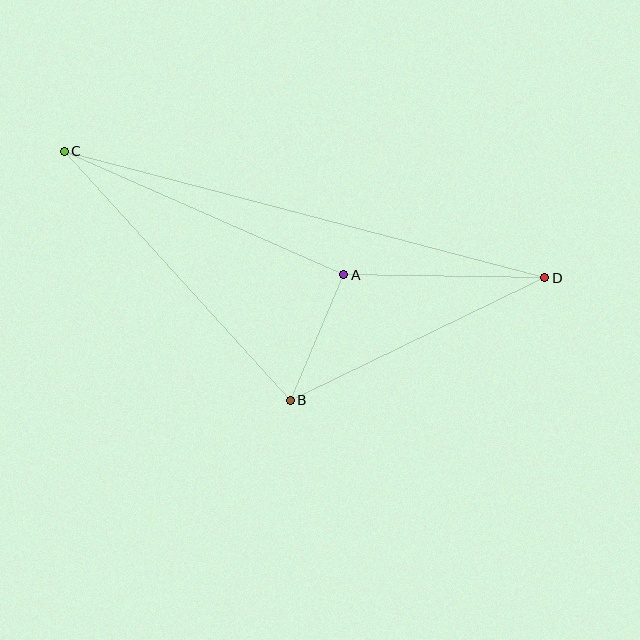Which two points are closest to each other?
Points A and B are closest to each other.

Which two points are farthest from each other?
Points C and D are farthest from each other.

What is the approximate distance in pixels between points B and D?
The distance between B and D is approximately 282 pixels.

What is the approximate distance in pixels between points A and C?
The distance between A and C is approximately 305 pixels.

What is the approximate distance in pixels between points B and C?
The distance between B and C is approximately 337 pixels.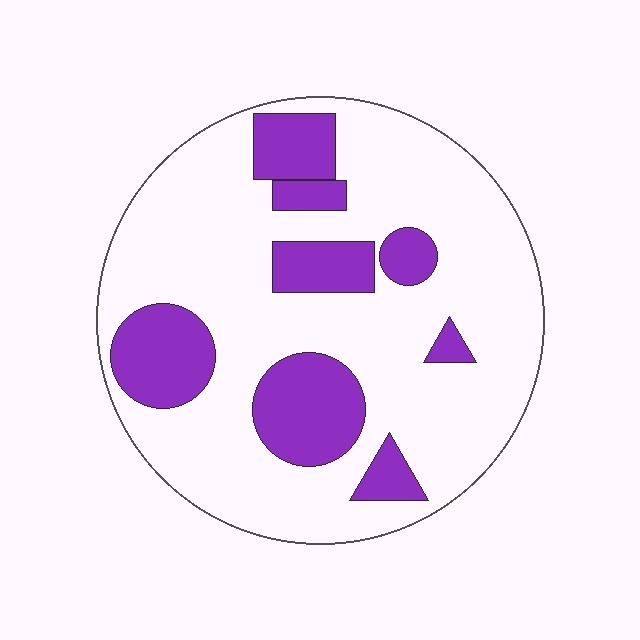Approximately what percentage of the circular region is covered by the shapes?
Approximately 25%.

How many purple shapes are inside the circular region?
8.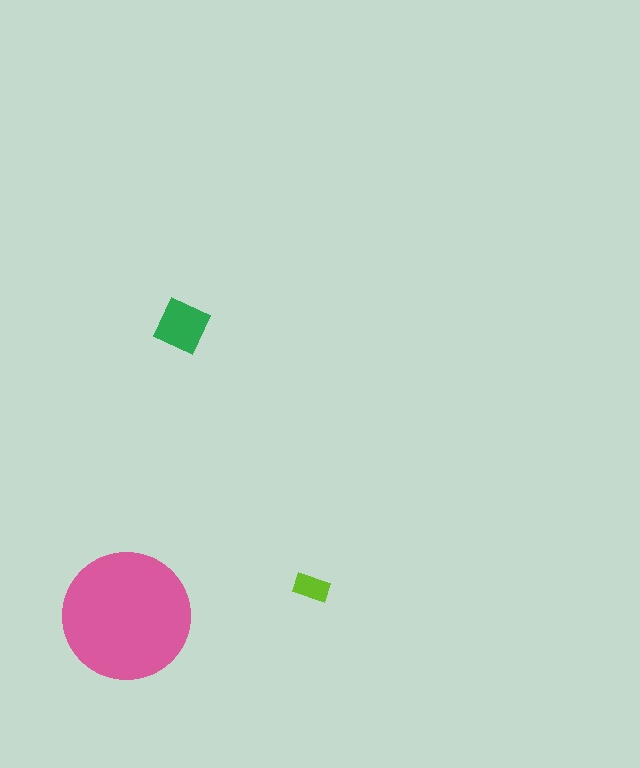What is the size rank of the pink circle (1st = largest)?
1st.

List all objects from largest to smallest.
The pink circle, the green square, the lime rectangle.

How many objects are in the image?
There are 3 objects in the image.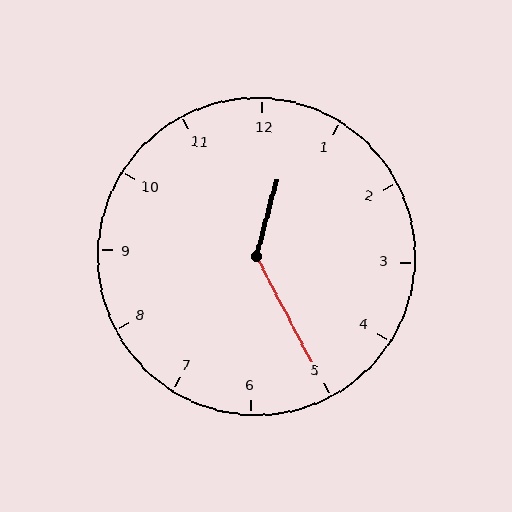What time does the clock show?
12:25.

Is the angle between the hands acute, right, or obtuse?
It is obtuse.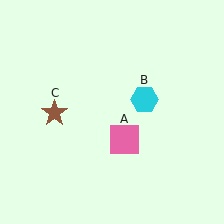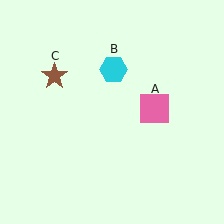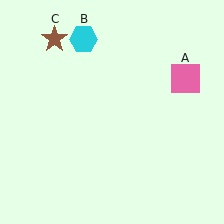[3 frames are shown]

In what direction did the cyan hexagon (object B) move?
The cyan hexagon (object B) moved up and to the left.